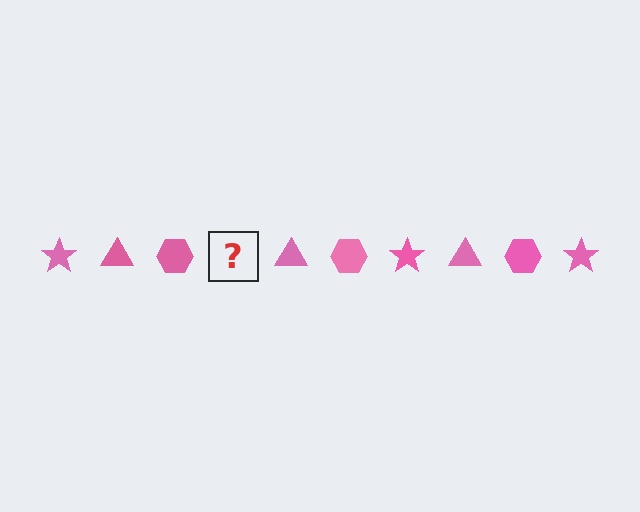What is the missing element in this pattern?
The missing element is a pink star.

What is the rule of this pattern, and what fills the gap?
The rule is that the pattern cycles through star, triangle, hexagon shapes in pink. The gap should be filled with a pink star.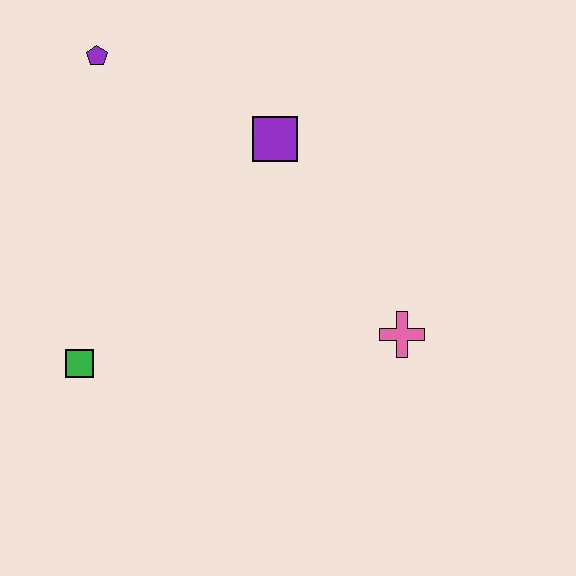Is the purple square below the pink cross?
No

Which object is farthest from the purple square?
The green square is farthest from the purple square.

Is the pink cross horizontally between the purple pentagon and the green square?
No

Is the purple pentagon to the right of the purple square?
No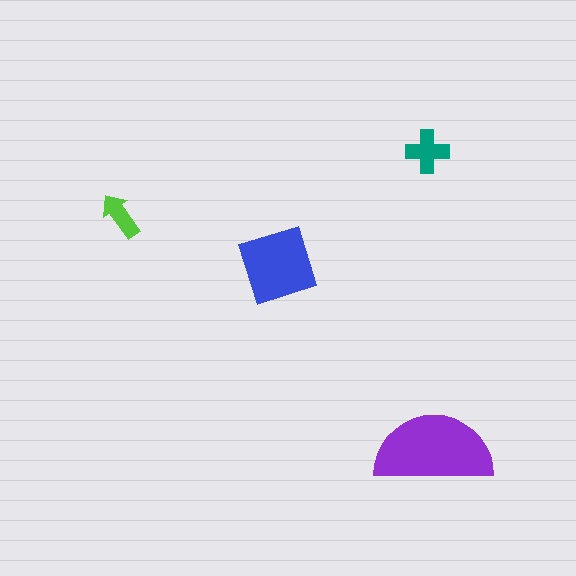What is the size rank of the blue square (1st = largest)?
2nd.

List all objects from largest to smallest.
The purple semicircle, the blue square, the teal cross, the lime arrow.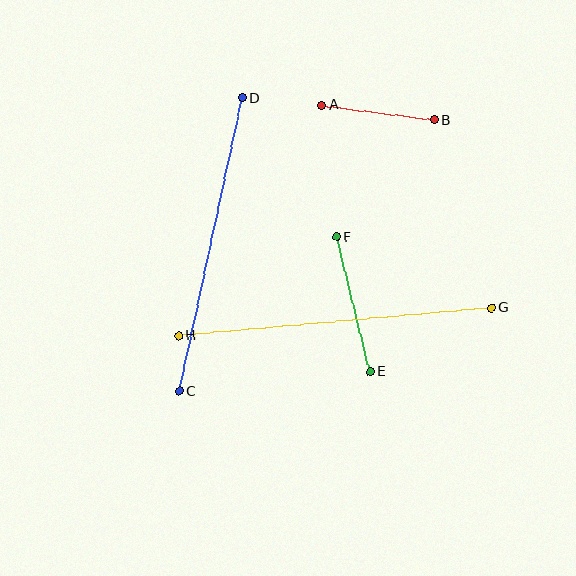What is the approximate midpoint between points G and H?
The midpoint is at approximately (335, 322) pixels.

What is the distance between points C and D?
The distance is approximately 300 pixels.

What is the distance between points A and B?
The distance is approximately 113 pixels.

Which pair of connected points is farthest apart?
Points G and H are farthest apart.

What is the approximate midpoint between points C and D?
The midpoint is at approximately (211, 245) pixels.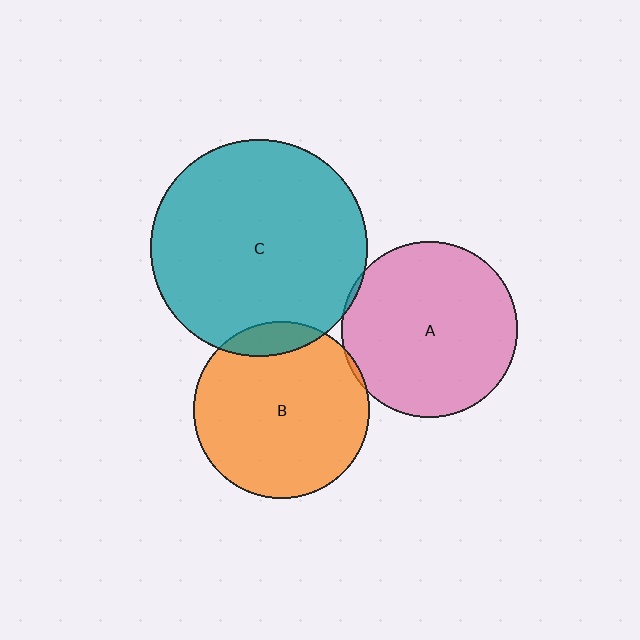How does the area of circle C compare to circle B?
Approximately 1.5 times.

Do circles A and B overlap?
Yes.